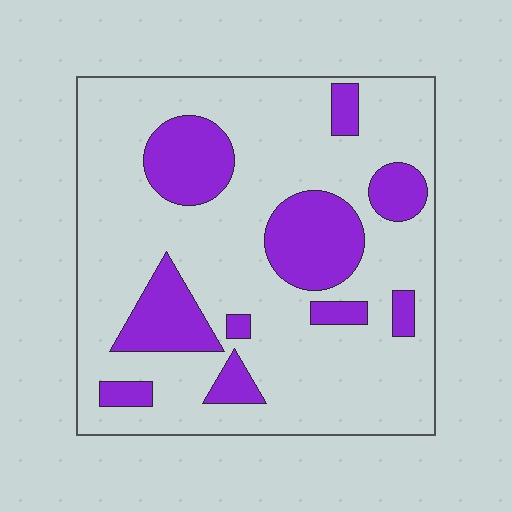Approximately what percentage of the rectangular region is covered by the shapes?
Approximately 25%.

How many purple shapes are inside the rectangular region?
10.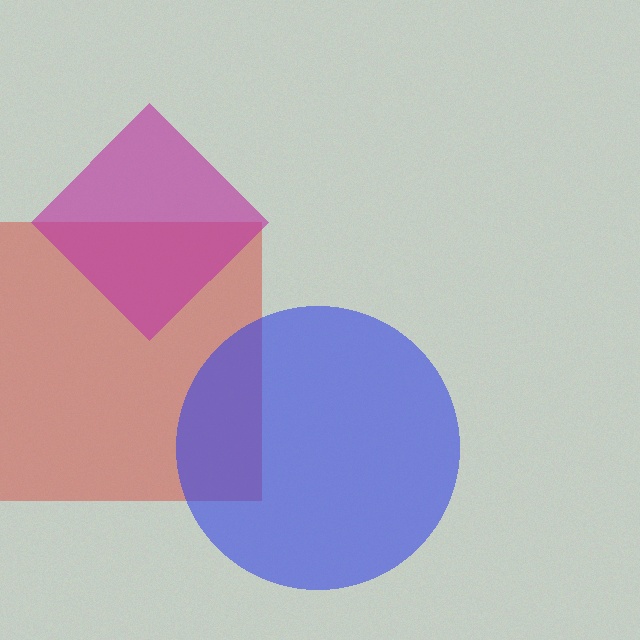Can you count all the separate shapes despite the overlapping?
Yes, there are 3 separate shapes.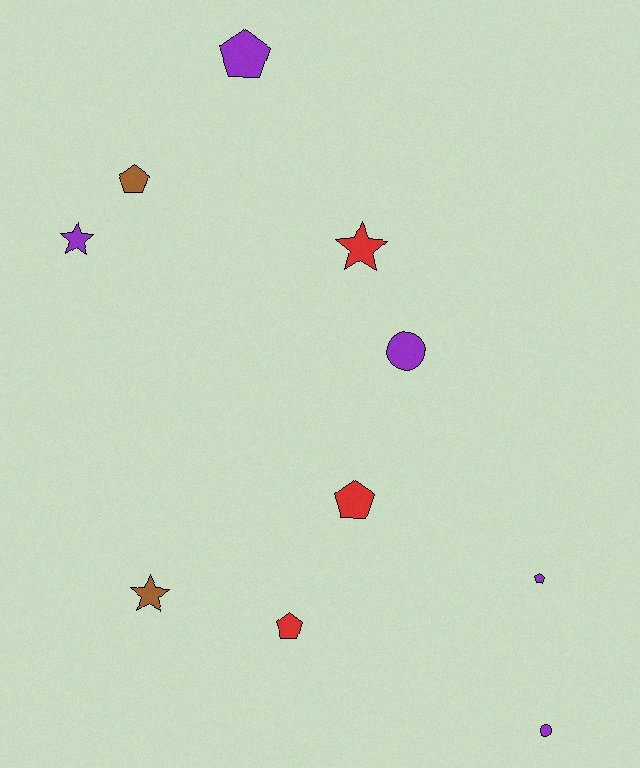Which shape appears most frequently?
Pentagon, with 5 objects.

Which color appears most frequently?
Purple, with 5 objects.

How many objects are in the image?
There are 10 objects.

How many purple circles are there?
There are 2 purple circles.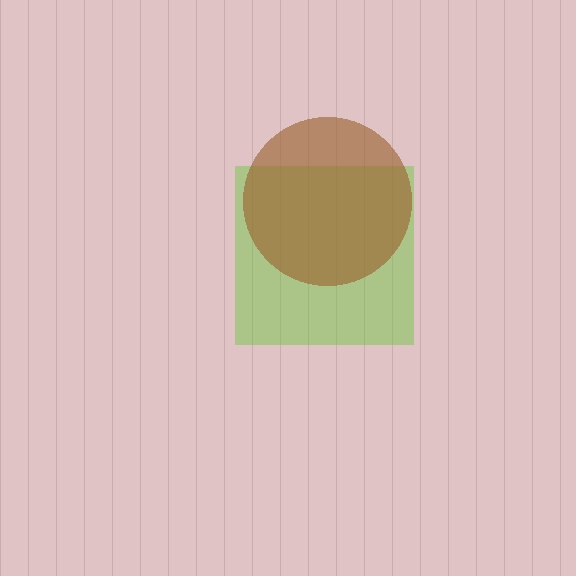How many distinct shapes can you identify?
There are 2 distinct shapes: a lime square, a brown circle.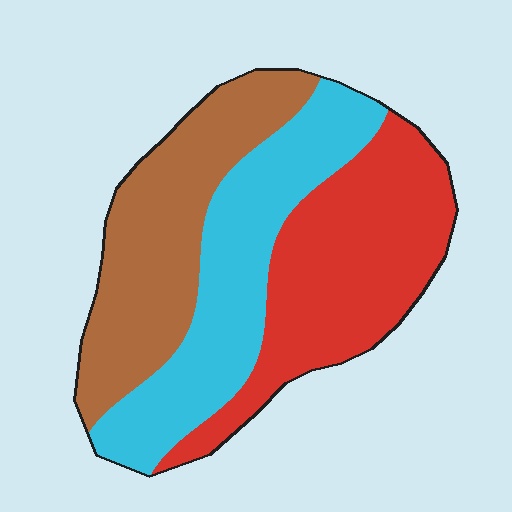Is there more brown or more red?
Red.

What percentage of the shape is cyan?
Cyan covers around 30% of the shape.